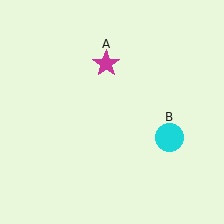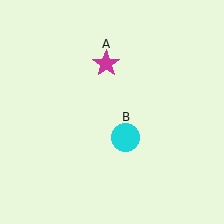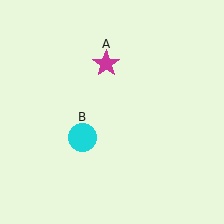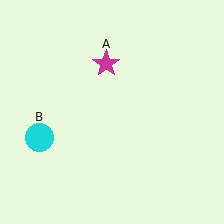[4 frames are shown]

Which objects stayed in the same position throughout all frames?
Magenta star (object A) remained stationary.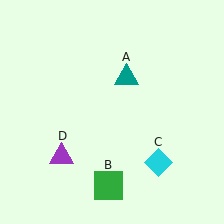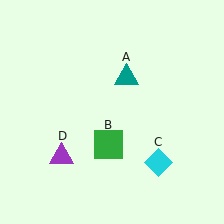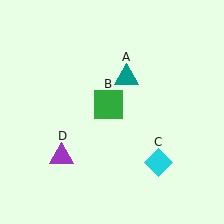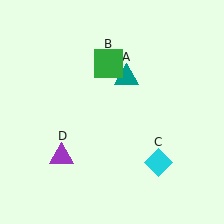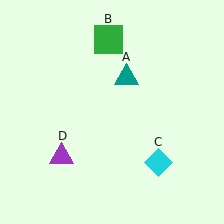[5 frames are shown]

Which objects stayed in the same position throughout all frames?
Teal triangle (object A) and cyan diamond (object C) and purple triangle (object D) remained stationary.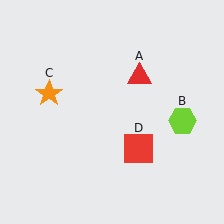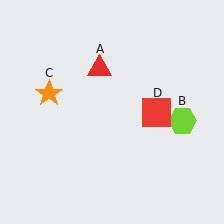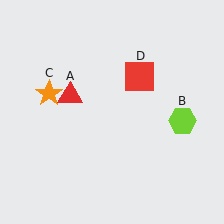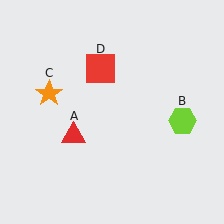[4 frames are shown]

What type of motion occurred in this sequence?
The red triangle (object A), red square (object D) rotated counterclockwise around the center of the scene.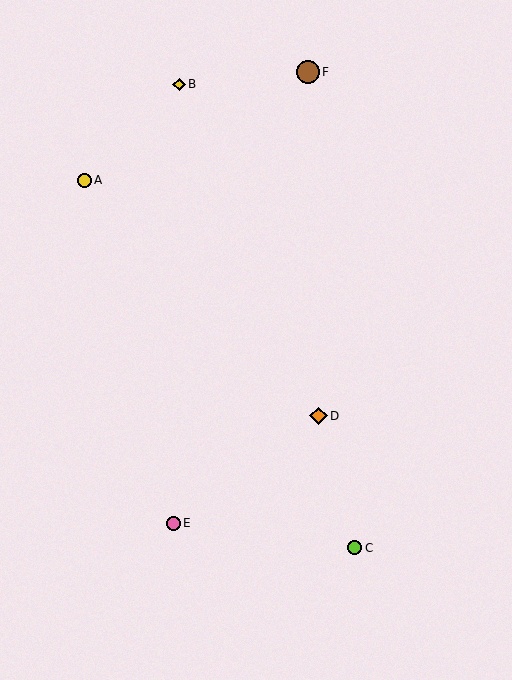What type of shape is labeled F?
Shape F is a brown circle.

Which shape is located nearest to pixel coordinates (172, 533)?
The pink circle (labeled E) at (173, 523) is nearest to that location.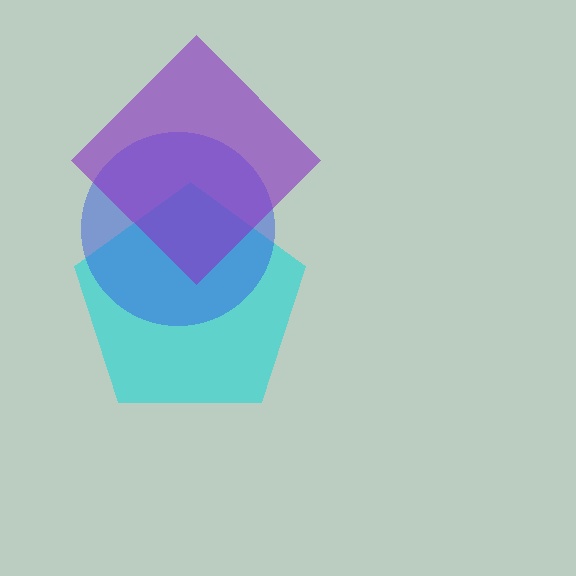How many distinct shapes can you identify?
There are 3 distinct shapes: a cyan pentagon, a blue circle, a purple diamond.